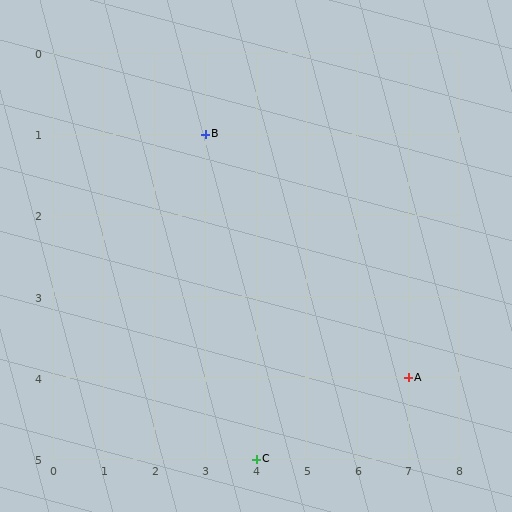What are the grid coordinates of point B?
Point B is at grid coordinates (3, 1).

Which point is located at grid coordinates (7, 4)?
Point A is at (7, 4).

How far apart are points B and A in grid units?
Points B and A are 4 columns and 3 rows apart (about 5.0 grid units diagonally).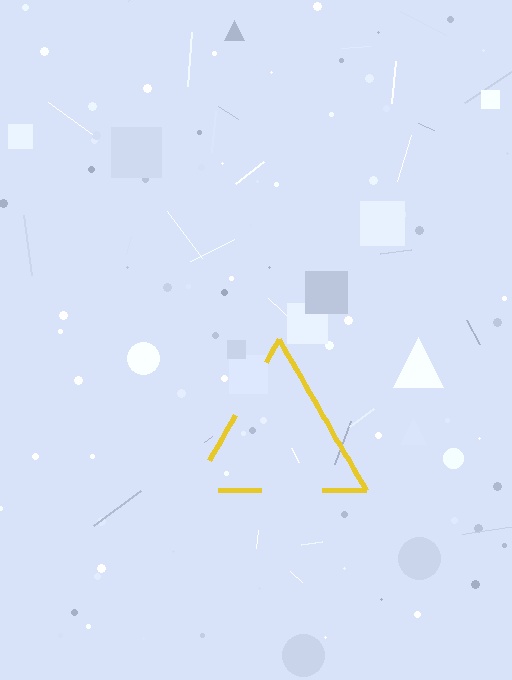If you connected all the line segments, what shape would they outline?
They would outline a triangle.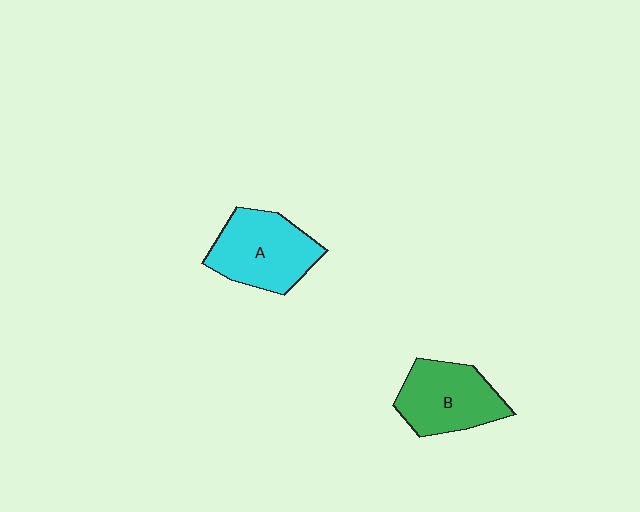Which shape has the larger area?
Shape A (cyan).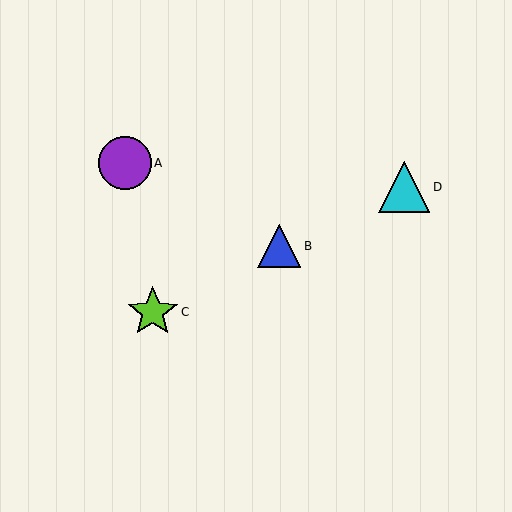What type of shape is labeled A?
Shape A is a purple circle.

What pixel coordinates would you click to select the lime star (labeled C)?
Click at (153, 312) to select the lime star C.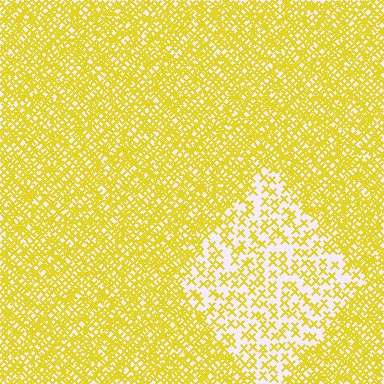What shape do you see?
I see a diamond.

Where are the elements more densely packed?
The elements are more densely packed outside the diamond boundary.